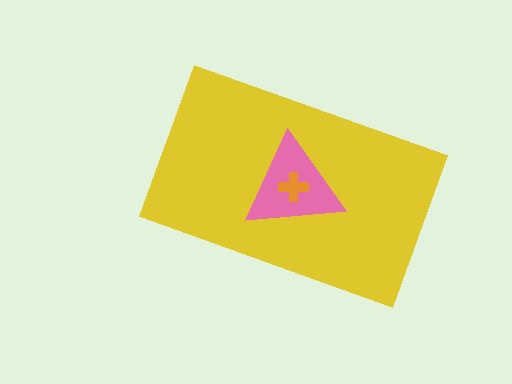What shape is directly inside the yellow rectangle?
The pink triangle.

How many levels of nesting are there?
3.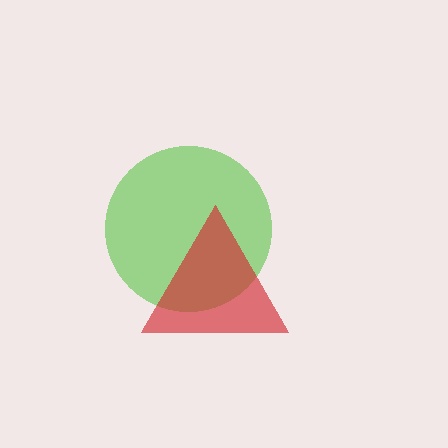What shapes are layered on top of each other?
The layered shapes are: a lime circle, a red triangle.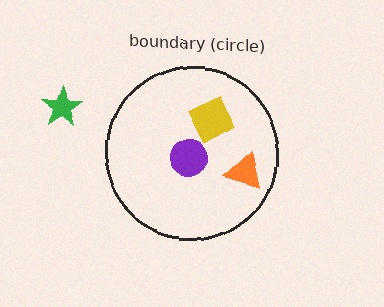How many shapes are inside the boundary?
3 inside, 1 outside.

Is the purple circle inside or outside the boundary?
Inside.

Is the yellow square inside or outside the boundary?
Inside.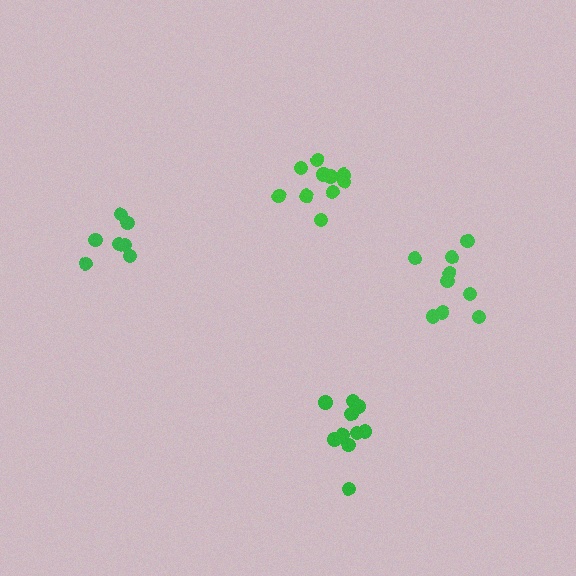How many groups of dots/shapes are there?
There are 4 groups.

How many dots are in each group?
Group 1: 10 dots, Group 2: 11 dots, Group 3: 7 dots, Group 4: 9 dots (37 total).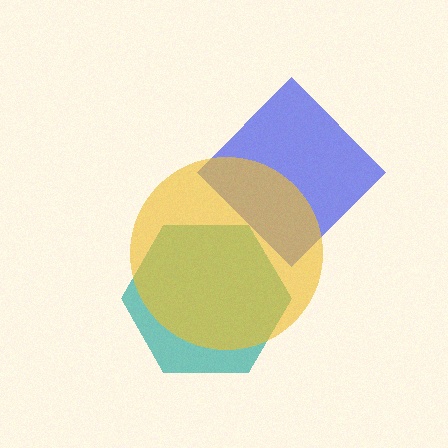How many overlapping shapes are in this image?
There are 3 overlapping shapes in the image.